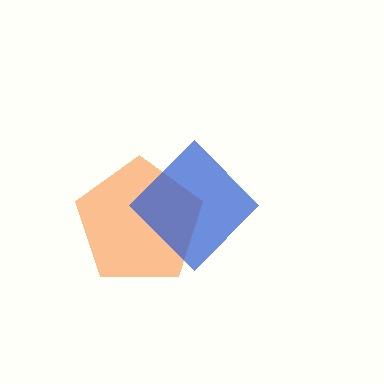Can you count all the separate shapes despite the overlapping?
Yes, there are 2 separate shapes.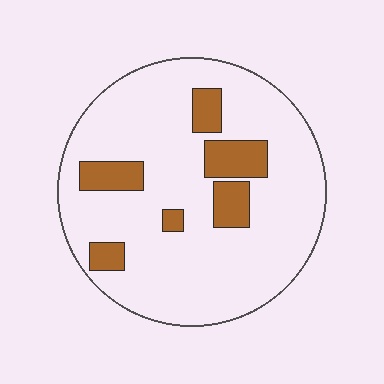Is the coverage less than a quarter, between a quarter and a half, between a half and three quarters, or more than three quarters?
Less than a quarter.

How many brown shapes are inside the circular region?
6.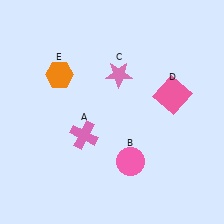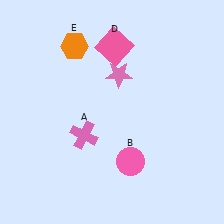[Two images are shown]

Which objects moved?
The objects that moved are: the pink square (D), the orange hexagon (E).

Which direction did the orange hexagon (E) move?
The orange hexagon (E) moved up.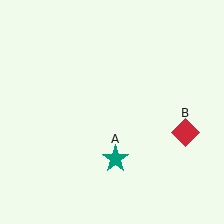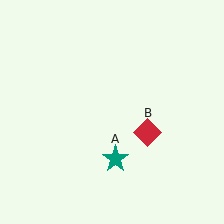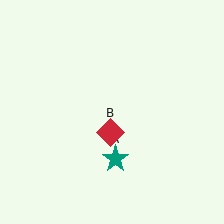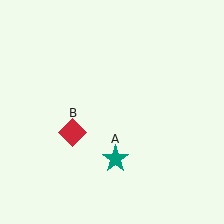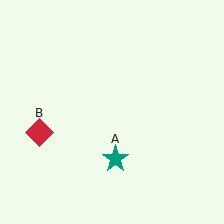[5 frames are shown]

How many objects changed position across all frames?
1 object changed position: red diamond (object B).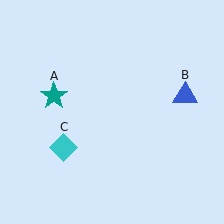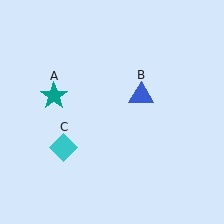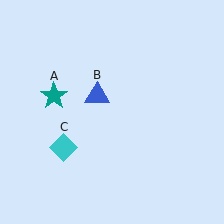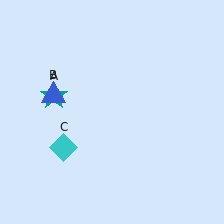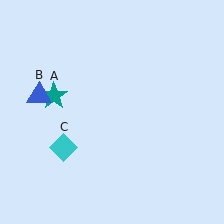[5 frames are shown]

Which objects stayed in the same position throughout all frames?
Teal star (object A) and cyan diamond (object C) remained stationary.